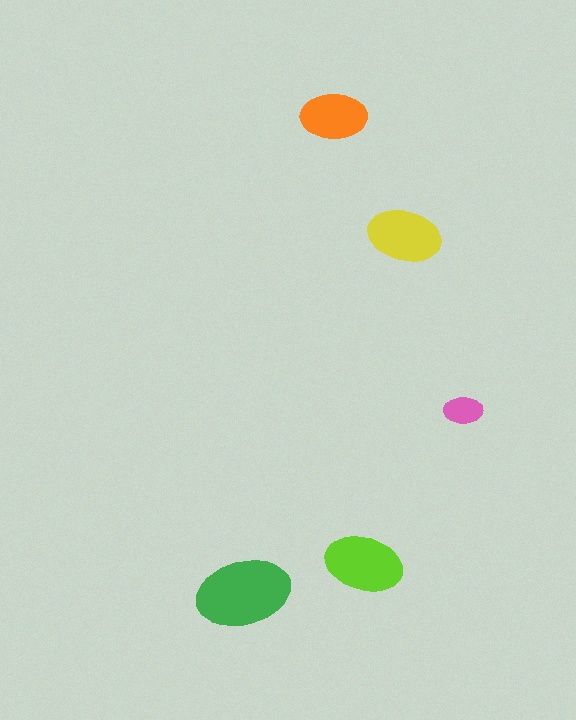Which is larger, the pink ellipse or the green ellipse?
The green one.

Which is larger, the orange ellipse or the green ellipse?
The green one.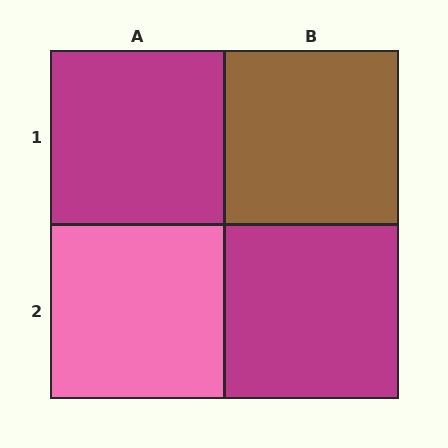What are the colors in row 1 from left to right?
Magenta, brown.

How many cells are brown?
1 cell is brown.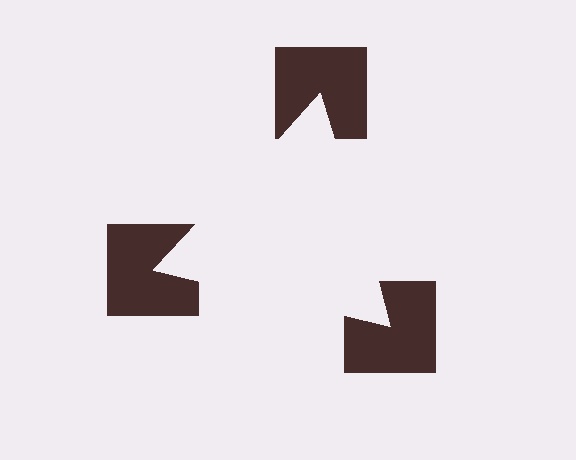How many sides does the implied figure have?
3 sides.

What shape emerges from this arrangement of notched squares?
An illusory triangle — its edges are inferred from the aligned wedge cuts in the notched squares, not physically drawn.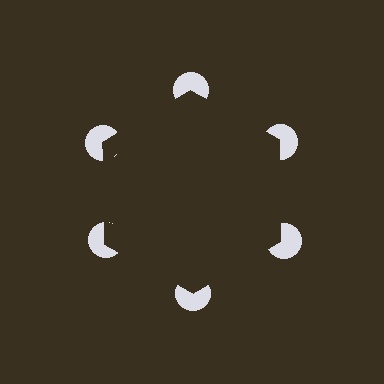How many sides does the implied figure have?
6 sides.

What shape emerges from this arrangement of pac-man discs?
An illusory hexagon — its edges are inferred from the aligned wedge cuts in the pac-man discs, not physically drawn.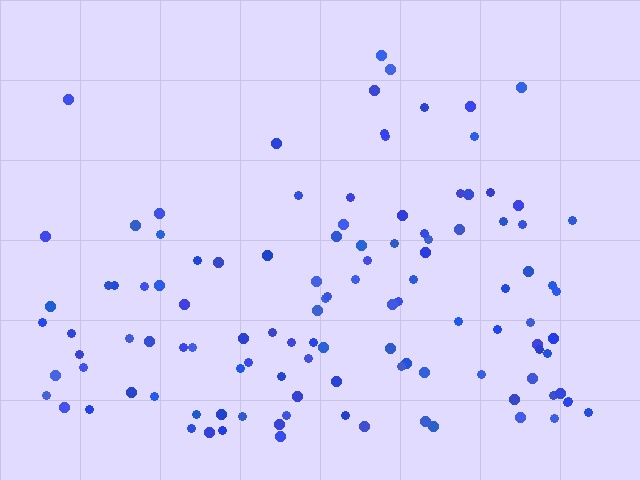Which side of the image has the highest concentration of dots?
The bottom.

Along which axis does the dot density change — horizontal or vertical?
Vertical.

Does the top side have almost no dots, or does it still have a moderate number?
Still a moderate number, just noticeably fewer than the bottom.